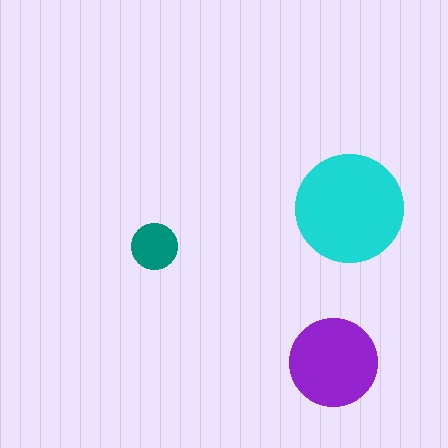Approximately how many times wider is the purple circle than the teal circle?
About 2 times wider.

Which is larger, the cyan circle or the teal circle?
The cyan one.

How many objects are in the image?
There are 3 objects in the image.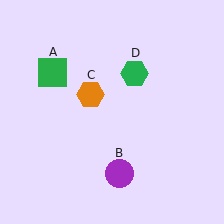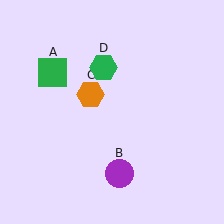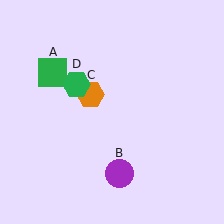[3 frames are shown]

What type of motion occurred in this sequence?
The green hexagon (object D) rotated counterclockwise around the center of the scene.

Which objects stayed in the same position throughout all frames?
Green square (object A) and purple circle (object B) and orange hexagon (object C) remained stationary.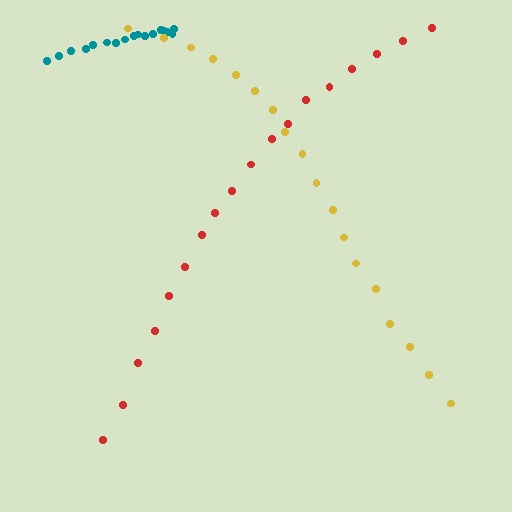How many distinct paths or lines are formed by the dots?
There are 3 distinct paths.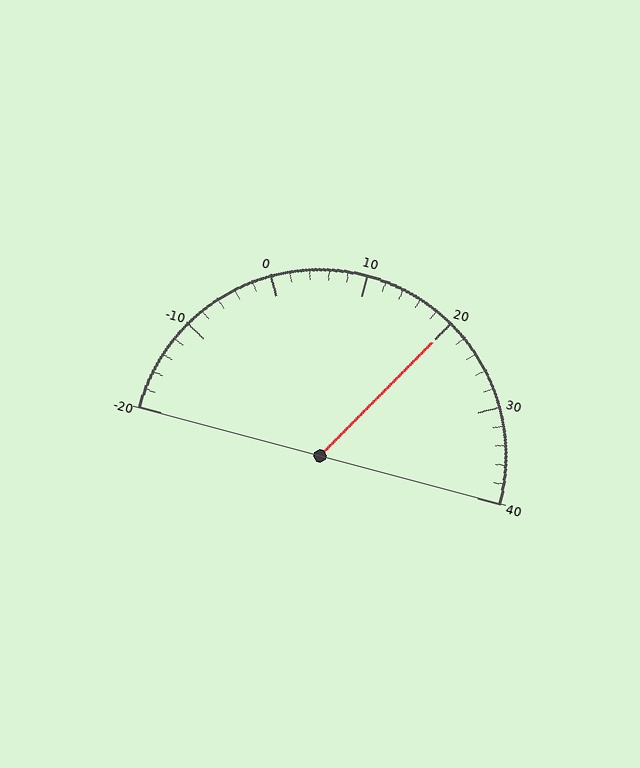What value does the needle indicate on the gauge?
The needle indicates approximately 20.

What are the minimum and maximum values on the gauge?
The gauge ranges from -20 to 40.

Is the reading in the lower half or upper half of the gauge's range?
The reading is in the upper half of the range (-20 to 40).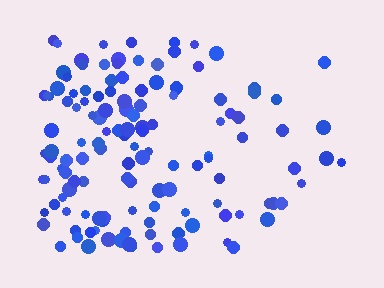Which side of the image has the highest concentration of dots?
The left.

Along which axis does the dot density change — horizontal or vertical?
Horizontal.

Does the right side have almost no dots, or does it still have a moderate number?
Still a moderate number, just noticeably fewer than the left.